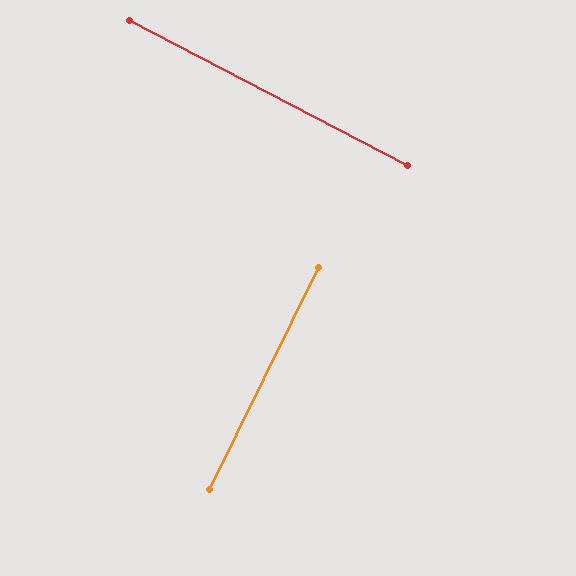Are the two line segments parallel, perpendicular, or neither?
Perpendicular — they meet at approximately 89°.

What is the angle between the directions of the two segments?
Approximately 89 degrees.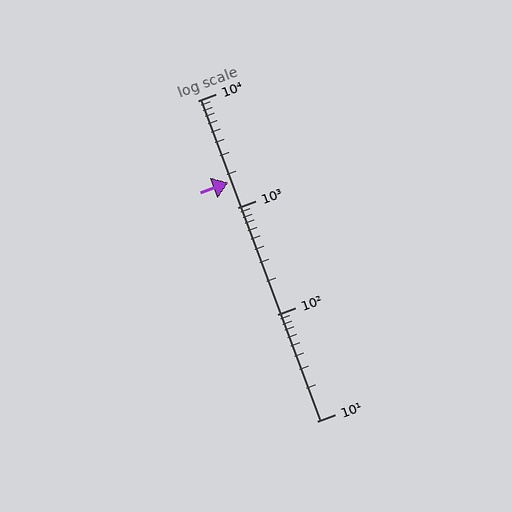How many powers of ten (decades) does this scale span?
The scale spans 3 decades, from 10 to 10000.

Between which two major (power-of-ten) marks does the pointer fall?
The pointer is between 1000 and 10000.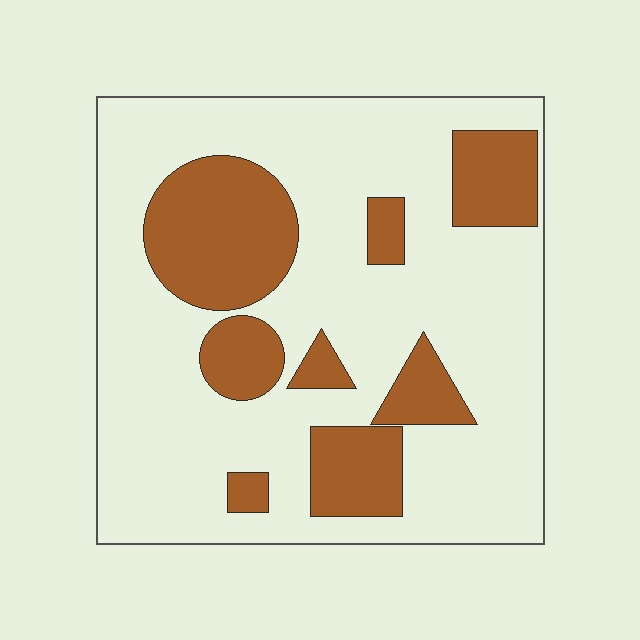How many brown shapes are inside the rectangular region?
8.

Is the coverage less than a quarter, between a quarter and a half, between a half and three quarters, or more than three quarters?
Between a quarter and a half.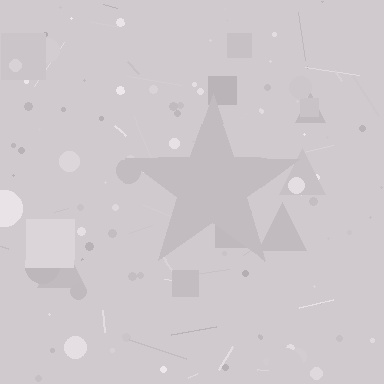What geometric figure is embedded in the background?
A star is embedded in the background.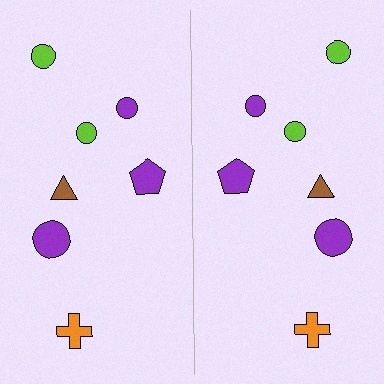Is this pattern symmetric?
Yes, this pattern has bilateral (reflection) symmetry.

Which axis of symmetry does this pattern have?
The pattern has a vertical axis of symmetry running through the center of the image.